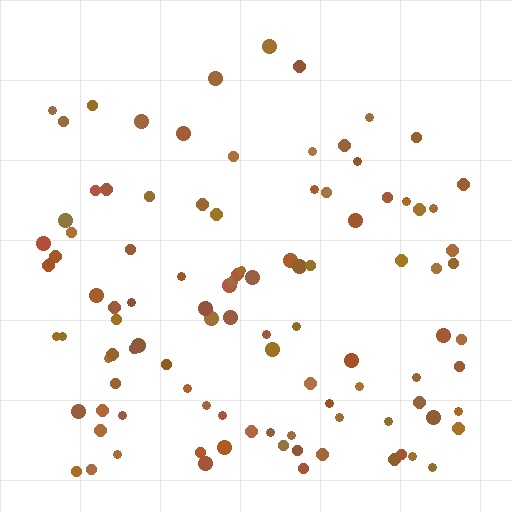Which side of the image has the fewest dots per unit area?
The top.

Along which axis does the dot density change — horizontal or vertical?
Vertical.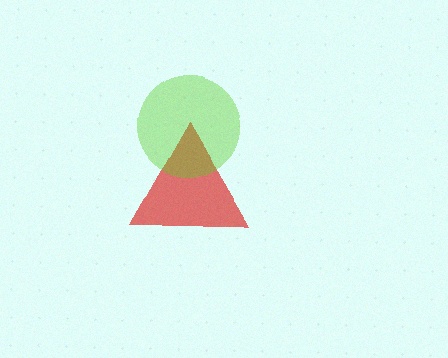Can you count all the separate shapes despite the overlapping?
Yes, there are 2 separate shapes.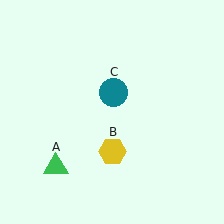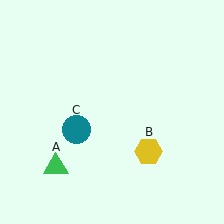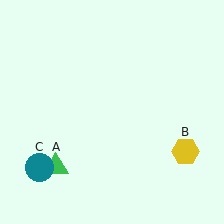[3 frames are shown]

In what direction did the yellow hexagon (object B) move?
The yellow hexagon (object B) moved right.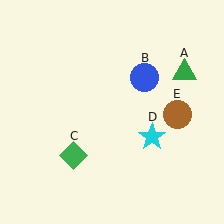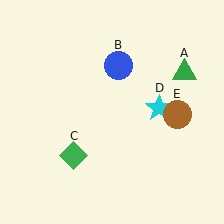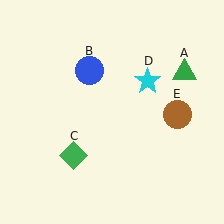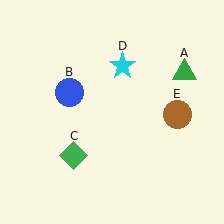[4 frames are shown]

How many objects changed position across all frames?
2 objects changed position: blue circle (object B), cyan star (object D).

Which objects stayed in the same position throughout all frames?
Green triangle (object A) and green diamond (object C) and brown circle (object E) remained stationary.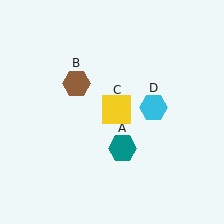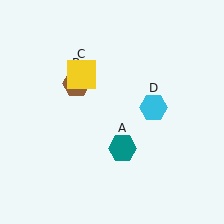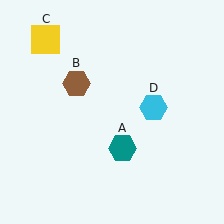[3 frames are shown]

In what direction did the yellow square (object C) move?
The yellow square (object C) moved up and to the left.